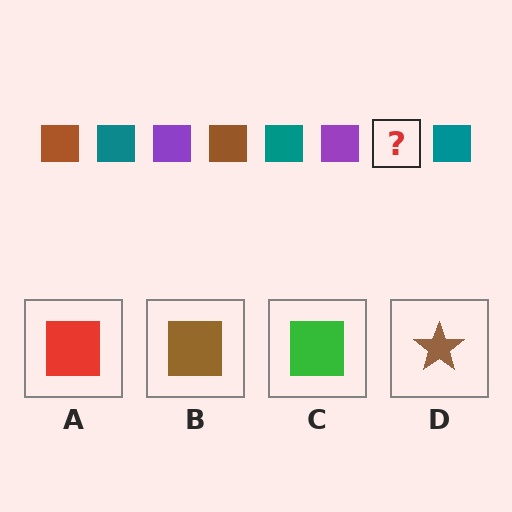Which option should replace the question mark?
Option B.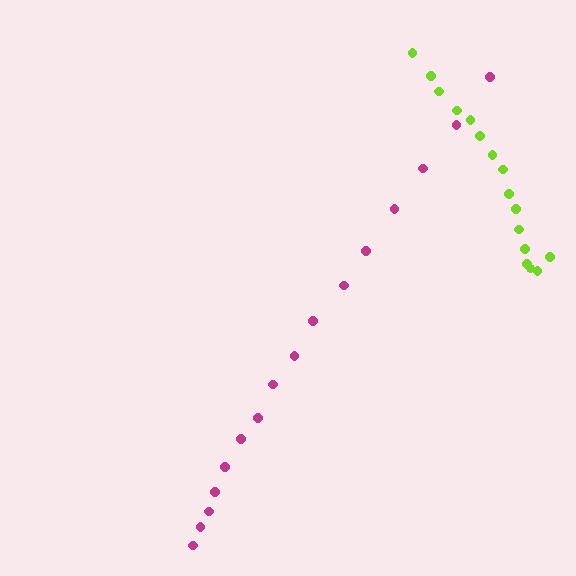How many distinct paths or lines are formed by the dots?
There are 2 distinct paths.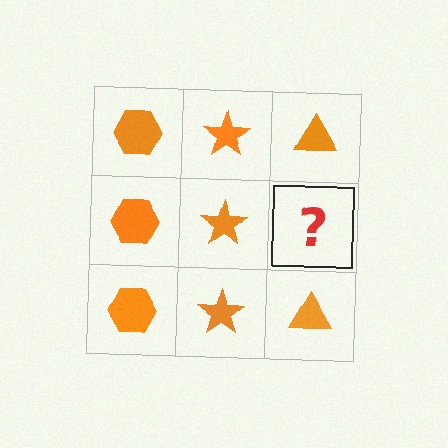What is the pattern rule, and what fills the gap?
The rule is that each column has a consistent shape. The gap should be filled with an orange triangle.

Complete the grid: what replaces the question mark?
The question mark should be replaced with an orange triangle.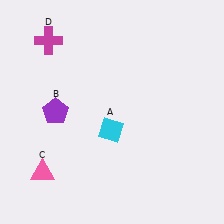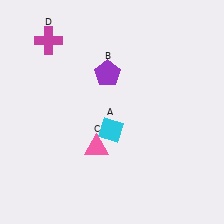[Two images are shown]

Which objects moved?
The objects that moved are: the purple pentagon (B), the pink triangle (C).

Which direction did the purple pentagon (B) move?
The purple pentagon (B) moved right.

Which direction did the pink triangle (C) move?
The pink triangle (C) moved right.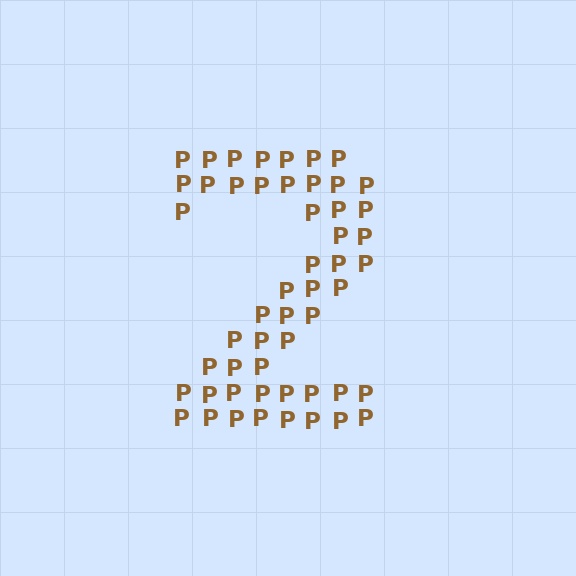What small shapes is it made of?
It is made of small letter P's.